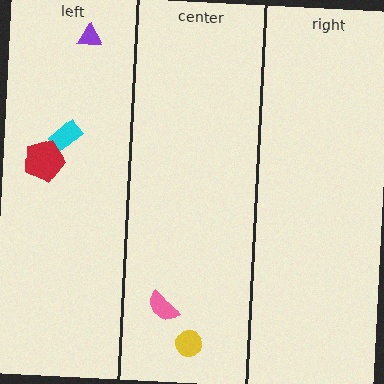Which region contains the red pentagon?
The left region.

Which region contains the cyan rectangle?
The left region.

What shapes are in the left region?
The purple triangle, the cyan rectangle, the red pentagon.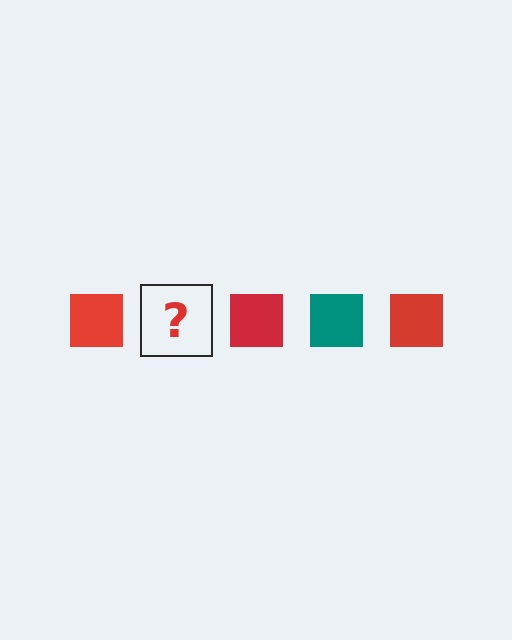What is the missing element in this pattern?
The missing element is a teal square.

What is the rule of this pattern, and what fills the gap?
The rule is that the pattern cycles through red, teal squares. The gap should be filled with a teal square.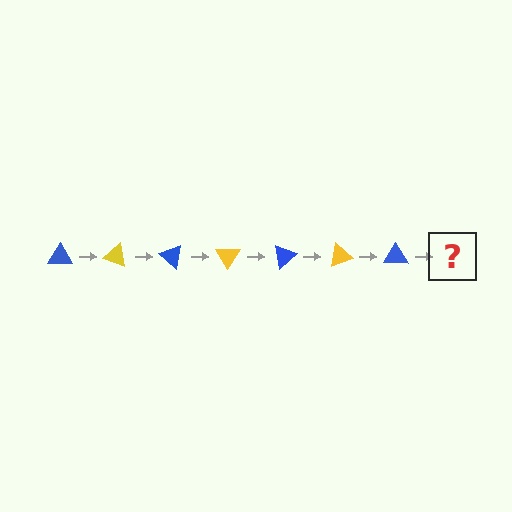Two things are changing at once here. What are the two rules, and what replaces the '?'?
The two rules are that it rotates 20 degrees each step and the color cycles through blue and yellow. The '?' should be a yellow triangle, rotated 140 degrees from the start.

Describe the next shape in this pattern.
It should be a yellow triangle, rotated 140 degrees from the start.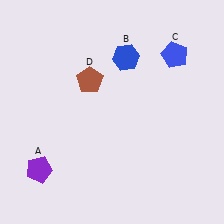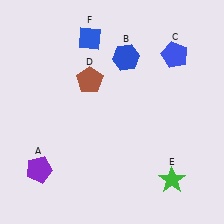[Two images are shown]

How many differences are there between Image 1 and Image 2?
There are 2 differences between the two images.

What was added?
A green star (E), a blue diamond (F) were added in Image 2.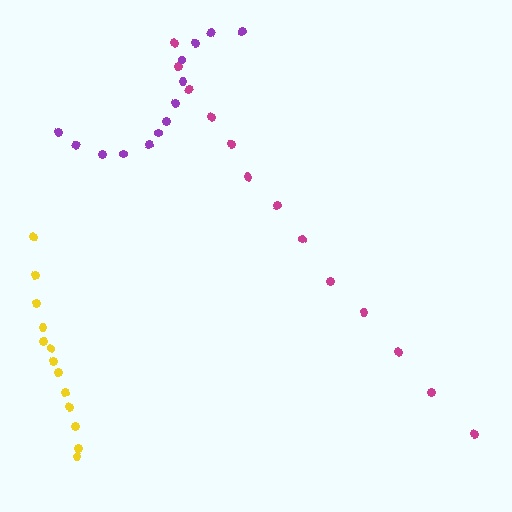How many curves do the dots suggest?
There are 3 distinct paths.